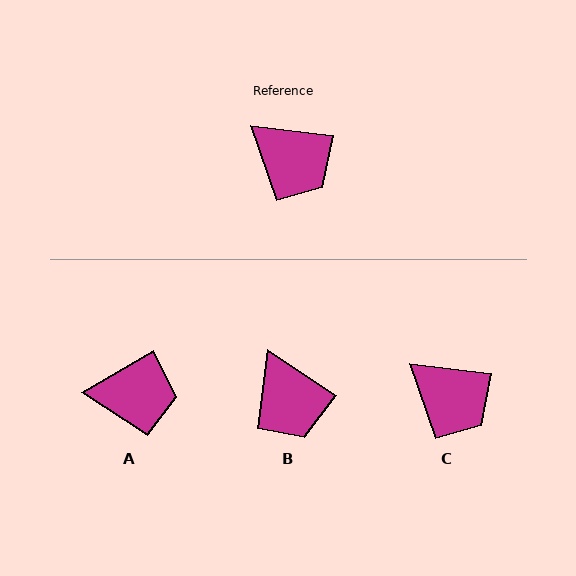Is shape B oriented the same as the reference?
No, it is off by about 27 degrees.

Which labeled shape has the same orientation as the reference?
C.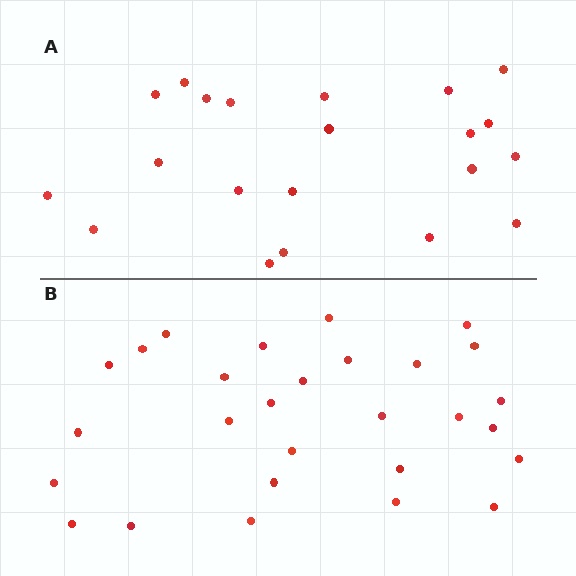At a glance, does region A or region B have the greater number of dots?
Region B (the bottom region) has more dots.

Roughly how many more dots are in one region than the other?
Region B has roughly 8 or so more dots than region A.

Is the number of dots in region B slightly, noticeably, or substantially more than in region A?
Region B has noticeably more, but not dramatically so. The ratio is roughly 1.3 to 1.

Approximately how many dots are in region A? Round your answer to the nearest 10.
About 20 dots. (The exact count is 21, which rounds to 20.)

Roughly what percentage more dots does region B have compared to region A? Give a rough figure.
About 35% more.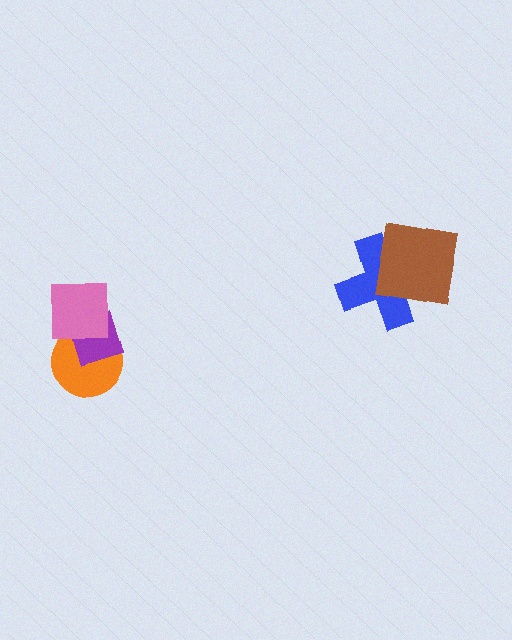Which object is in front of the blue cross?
The brown square is in front of the blue cross.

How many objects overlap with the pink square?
2 objects overlap with the pink square.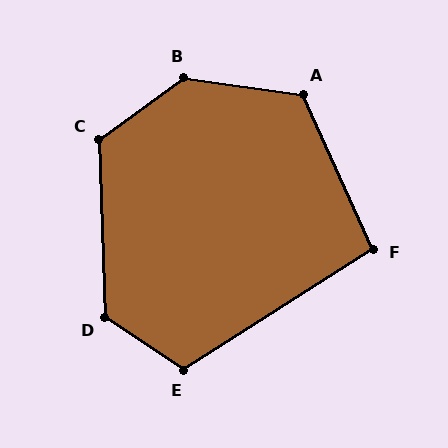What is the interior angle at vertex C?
Approximately 124 degrees (obtuse).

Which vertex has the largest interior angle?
B, at approximately 136 degrees.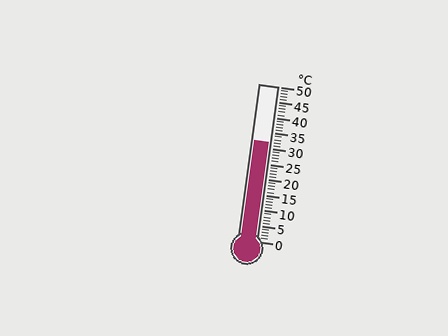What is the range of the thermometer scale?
The thermometer scale ranges from 0°C to 50°C.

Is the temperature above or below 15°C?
The temperature is above 15°C.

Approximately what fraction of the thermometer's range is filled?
The thermometer is filled to approximately 65% of its range.